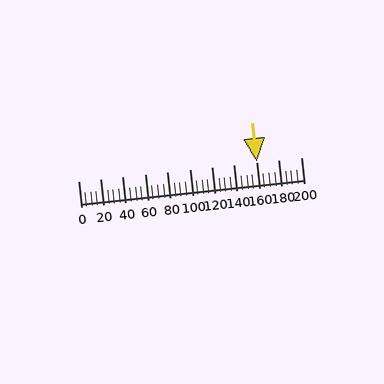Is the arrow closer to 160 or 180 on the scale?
The arrow is closer to 160.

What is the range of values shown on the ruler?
The ruler shows values from 0 to 200.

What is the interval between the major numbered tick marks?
The major tick marks are spaced 20 units apart.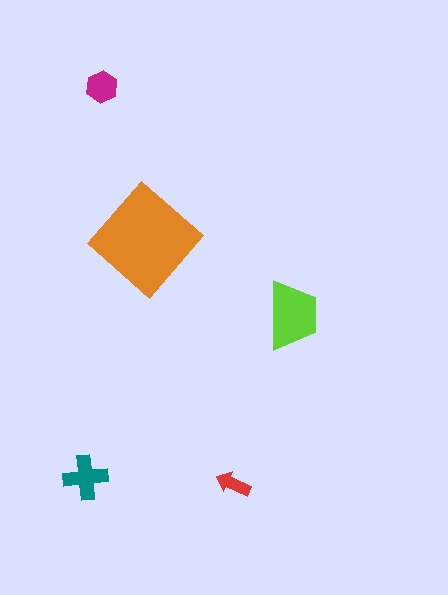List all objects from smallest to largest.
The red arrow, the magenta hexagon, the teal cross, the lime trapezoid, the orange diamond.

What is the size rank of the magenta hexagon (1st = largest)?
4th.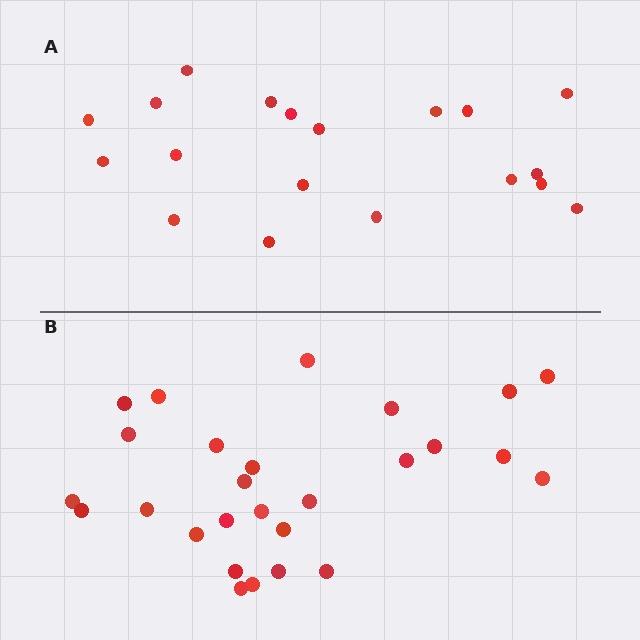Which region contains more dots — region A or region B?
Region B (the bottom region) has more dots.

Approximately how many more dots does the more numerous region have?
Region B has roughly 8 or so more dots than region A.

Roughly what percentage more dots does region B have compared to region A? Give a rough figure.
About 40% more.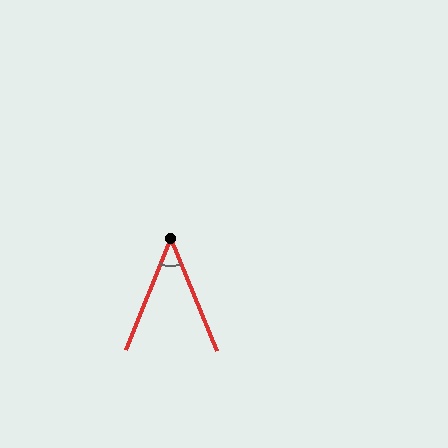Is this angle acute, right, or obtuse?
It is acute.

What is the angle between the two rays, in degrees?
Approximately 44 degrees.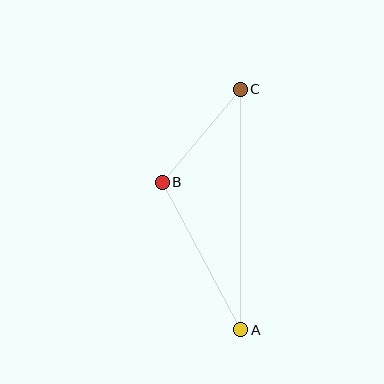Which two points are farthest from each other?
Points A and C are farthest from each other.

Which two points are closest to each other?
Points B and C are closest to each other.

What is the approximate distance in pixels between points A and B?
The distance between A and B is approximately 167 pixels.